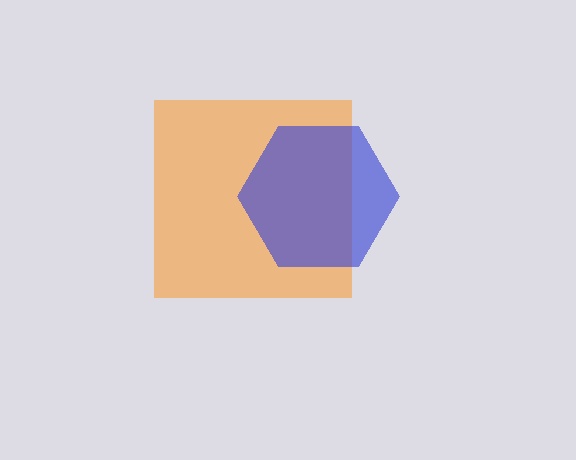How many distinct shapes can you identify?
There are 2 distinct shapes: an orange square, a blue hexagon.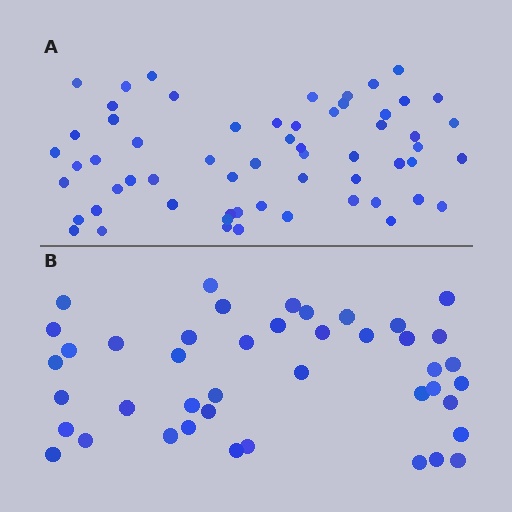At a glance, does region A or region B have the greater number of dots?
Region A (the top region) has more dots.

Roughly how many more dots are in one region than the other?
Region A has approximately 15 more dots than region B.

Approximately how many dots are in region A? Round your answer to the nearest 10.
About 60 dots.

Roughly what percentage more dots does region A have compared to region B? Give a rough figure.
About 40% more.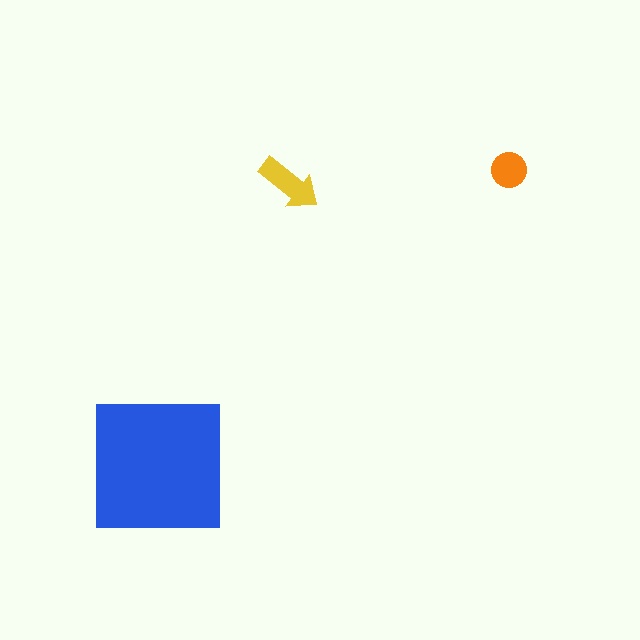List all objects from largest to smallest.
The blue square, the yellow arrow, the orange circle.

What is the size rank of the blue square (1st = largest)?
1st.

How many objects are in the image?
There are 3 objects in the image.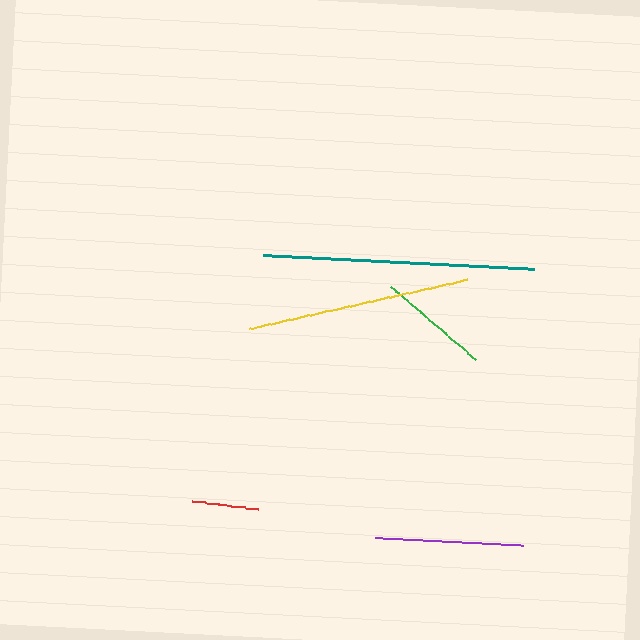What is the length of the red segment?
The red segment is approximately 68 pixels long.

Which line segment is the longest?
The teal line is the longest at approximately 271 pixels.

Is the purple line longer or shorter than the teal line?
The teal line is longer than the purple line.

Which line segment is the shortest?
The red line is the shortest at approximately 68 pixels.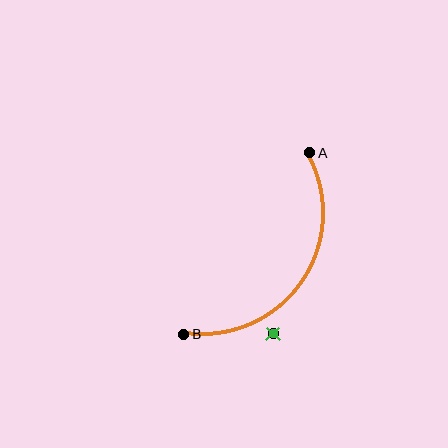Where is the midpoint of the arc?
The arc midpoint is the point on the curve farthest from the straight line joining A and B. It sits below and to the right of that line.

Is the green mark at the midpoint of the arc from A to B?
No — the green mark does not lie on the arc at all. It sits slightly outside the curve.